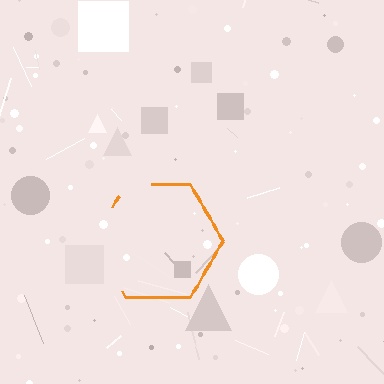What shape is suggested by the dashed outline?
The dashed outline suggests a hexagon.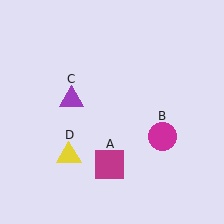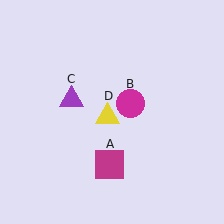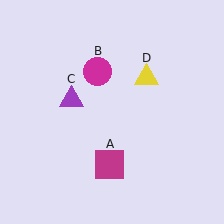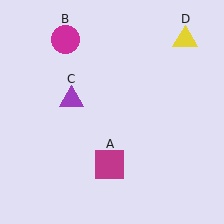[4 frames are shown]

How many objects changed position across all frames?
2 objects changed position: magenta circle (object B), yellow triangle (object D).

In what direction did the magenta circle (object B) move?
The magenta circle (object B) moved up and to the left.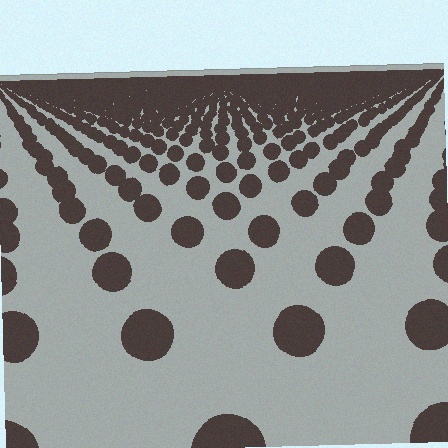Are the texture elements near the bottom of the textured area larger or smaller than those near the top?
Larger. Near the bottom, elements are closer to the viewer and appear at a bigger on-screen size.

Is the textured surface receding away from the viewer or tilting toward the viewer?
The surface is receding away from the viewer. Texture elements get smaller and denser toward the top.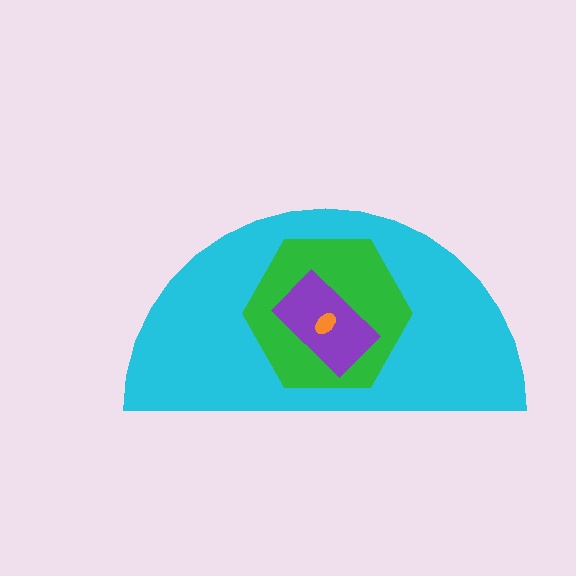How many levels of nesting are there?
4.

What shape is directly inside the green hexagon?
The purple rectangle.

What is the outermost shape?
The cyan semicircle.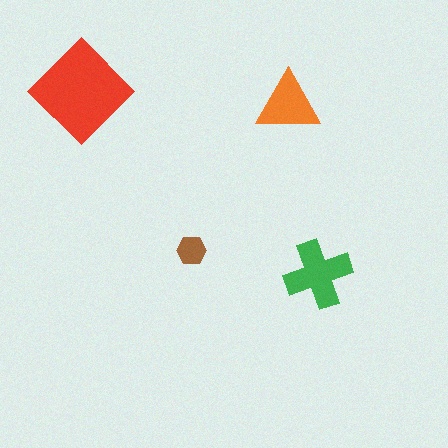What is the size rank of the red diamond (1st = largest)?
1st.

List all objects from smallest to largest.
The brown hexagon, the orange triangle, the green cross, the red diamond.